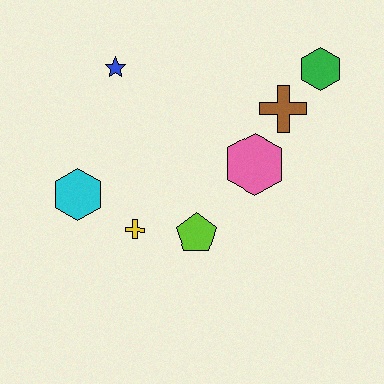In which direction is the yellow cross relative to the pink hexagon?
The yellow cross is to the left of the pink hexagon.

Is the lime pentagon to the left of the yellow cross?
No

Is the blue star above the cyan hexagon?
Yes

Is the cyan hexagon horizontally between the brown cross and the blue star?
No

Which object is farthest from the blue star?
The green hexagon is farthest from the blue star.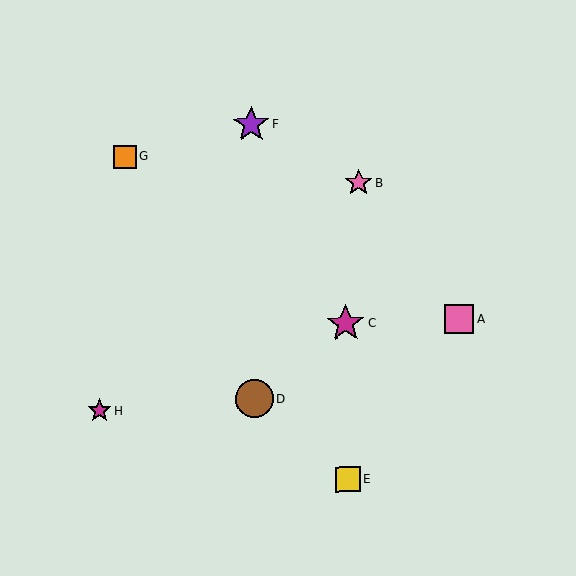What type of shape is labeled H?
Shape H is a magenta star.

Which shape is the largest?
The magenta star (labeled C) is the largest.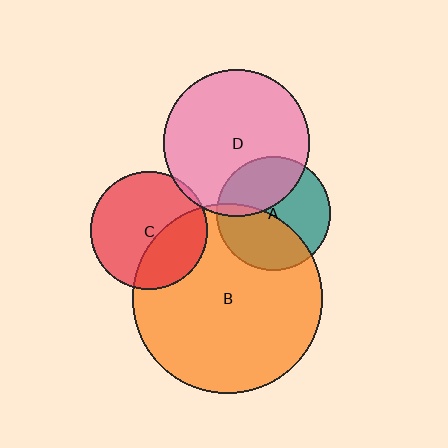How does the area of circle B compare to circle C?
Approximately 2.6 times.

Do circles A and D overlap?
Yes.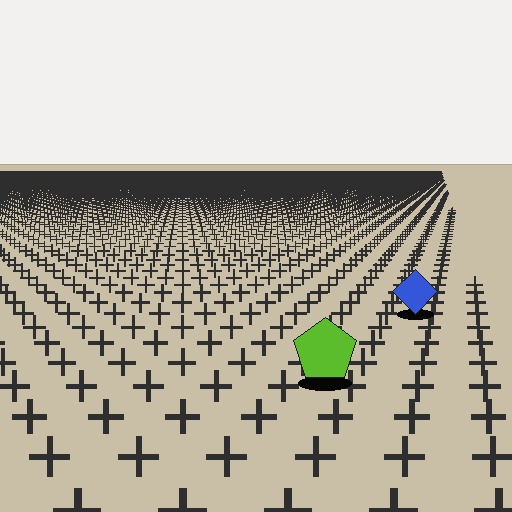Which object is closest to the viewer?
The lime pentagon is closest. The texture marks near it are larger and more spread out.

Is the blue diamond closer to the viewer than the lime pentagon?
No. The lime pentagon is closer — you can tell from the texture gradient: the ground texture is coarser near it.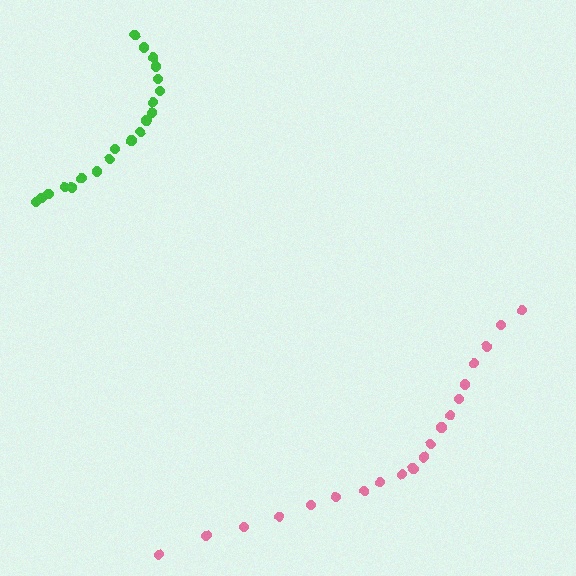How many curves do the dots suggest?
There are 2 distinct paths.